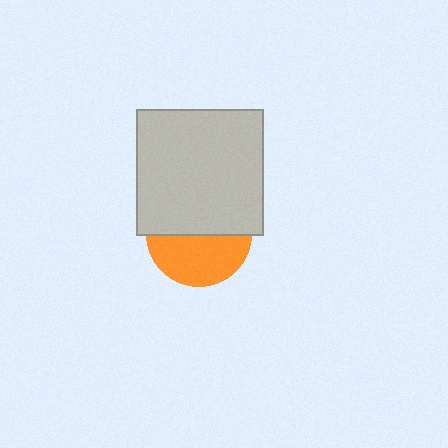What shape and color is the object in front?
The object in front is a light gray square.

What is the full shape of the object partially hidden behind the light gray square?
The partially hidden object is an orange circle.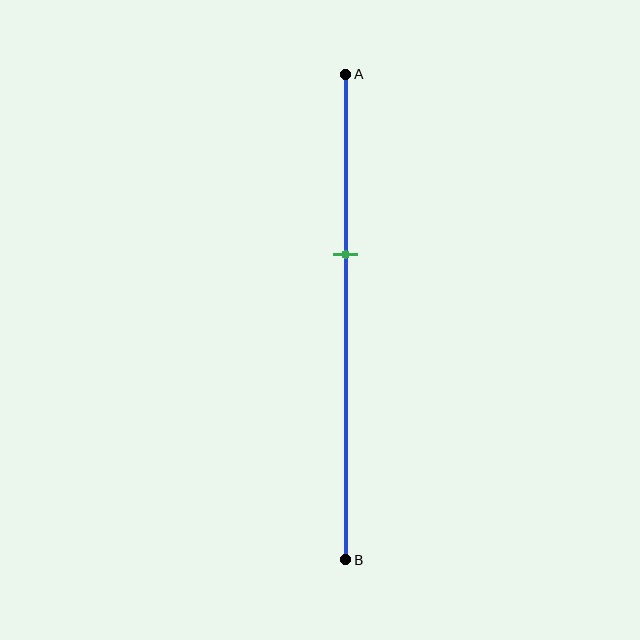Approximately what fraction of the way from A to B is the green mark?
The green mark is approximately 35% of the way from A to B.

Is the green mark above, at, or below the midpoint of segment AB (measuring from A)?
The green mark is above the midpoint of segment AB.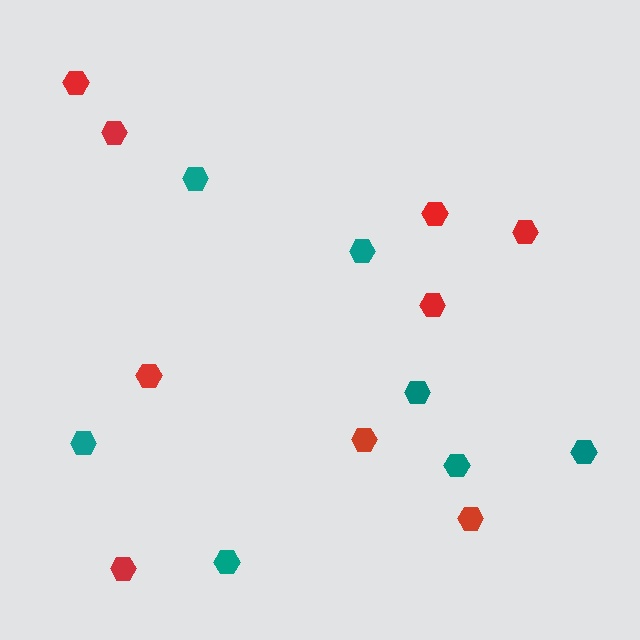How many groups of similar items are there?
There are 2 groups: one group of red hexagons (9) and one group of teal hexagons (7).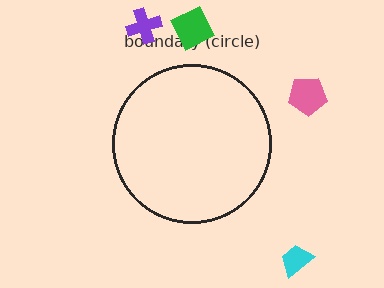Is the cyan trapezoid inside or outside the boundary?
Outside.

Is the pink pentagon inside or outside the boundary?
Outside.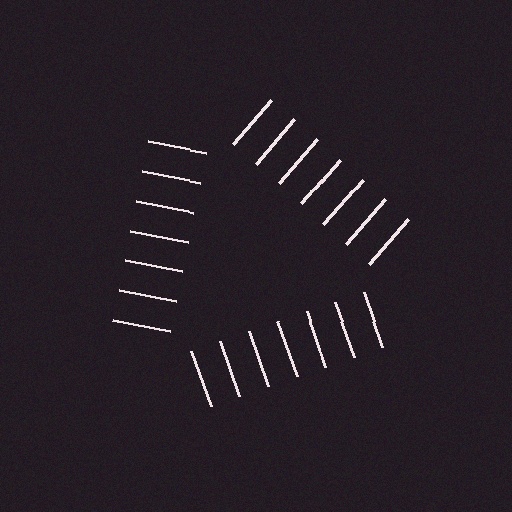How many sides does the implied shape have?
3 sides — the line-ends trace a triangle.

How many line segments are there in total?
21 — 7 along each of the 3 edges.